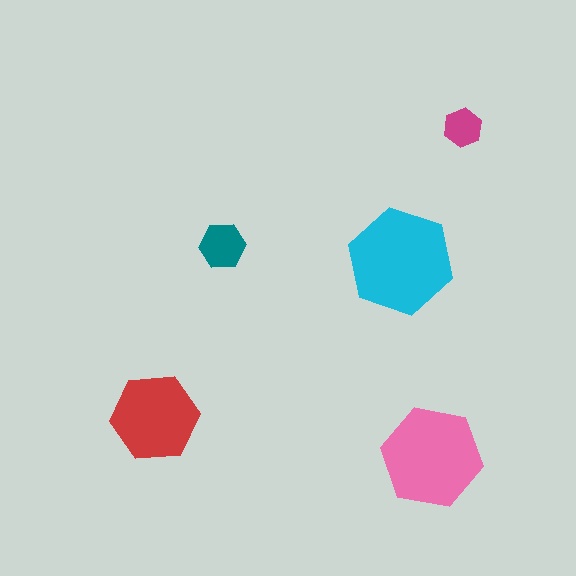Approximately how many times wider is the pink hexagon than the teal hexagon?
About 2 times wider.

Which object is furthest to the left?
The red hexagon is leftmost.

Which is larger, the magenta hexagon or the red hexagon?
The red one.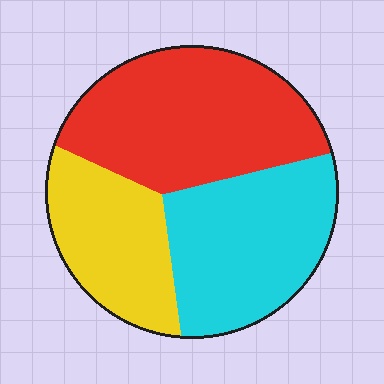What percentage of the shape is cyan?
Cyan takes up about one third (1/3) of the shape.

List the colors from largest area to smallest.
From largest to smallest: red, cyan, yellow.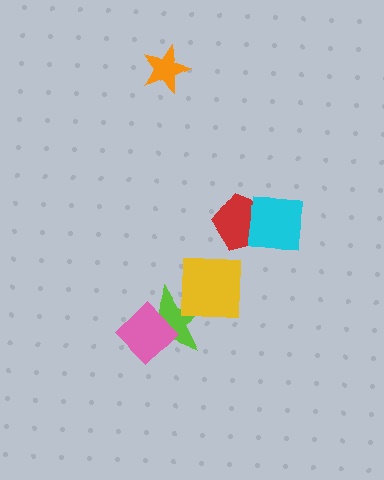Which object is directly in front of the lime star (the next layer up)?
The yellow square is directly in front of the lime star.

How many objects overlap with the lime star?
2 objects overlap with the lime star.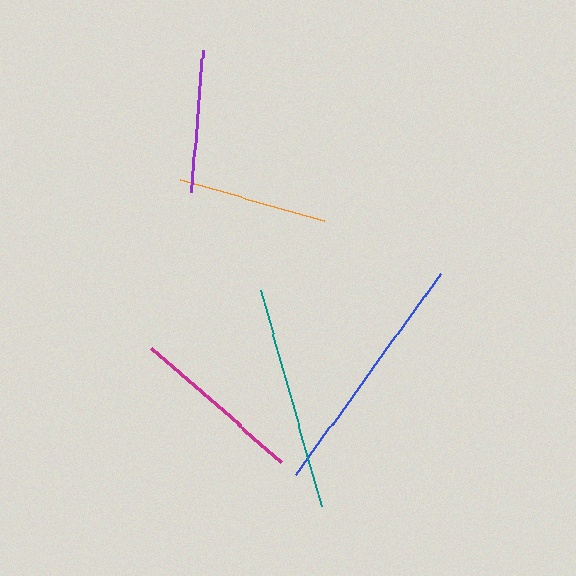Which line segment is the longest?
The blue line is the longest at approximately 248 pixels.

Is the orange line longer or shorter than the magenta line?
The magenta line is longer than the orange line.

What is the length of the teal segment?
The teal segment is approximately 225 pixels long.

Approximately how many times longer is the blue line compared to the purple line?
The blue line is approximately 1.7 times the length of the purple line.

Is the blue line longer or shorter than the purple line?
The blue line is longer than the purple line.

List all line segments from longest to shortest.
From longest to shortest: blue, teal, magenta, orange, purple.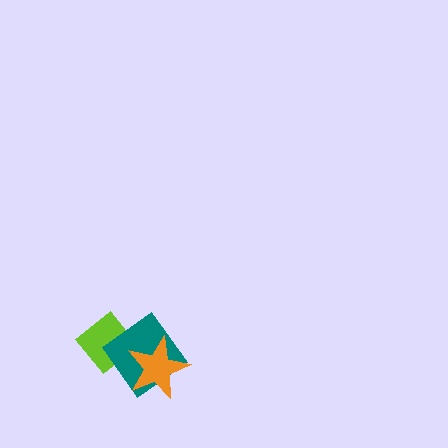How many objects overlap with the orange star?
2 objects overlap with the orange star.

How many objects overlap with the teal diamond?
2 objects overlap with the teal diamond.